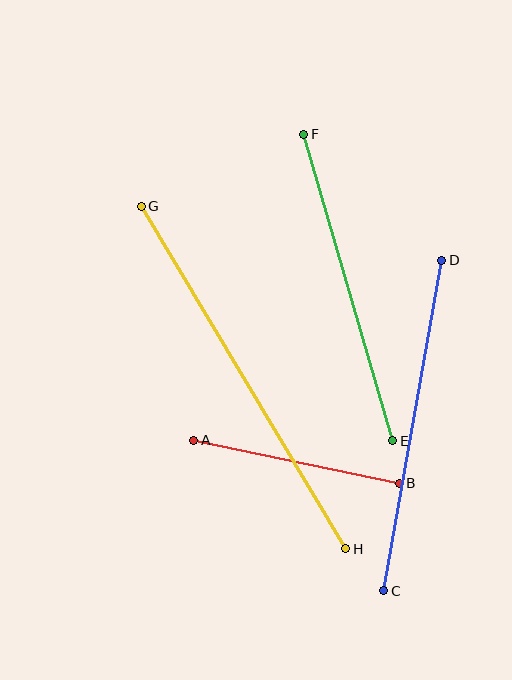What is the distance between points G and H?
The distance is approximately 399 pixels.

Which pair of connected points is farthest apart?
Points G and H are farthest apart.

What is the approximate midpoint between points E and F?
The midpoint is at approximately (348, 287) pixels.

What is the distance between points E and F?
The distance is approximately 319 pixels.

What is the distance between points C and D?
The distance is approximately 336 pixels.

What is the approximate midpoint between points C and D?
The midpoint is at approximately (413, 426) pixels.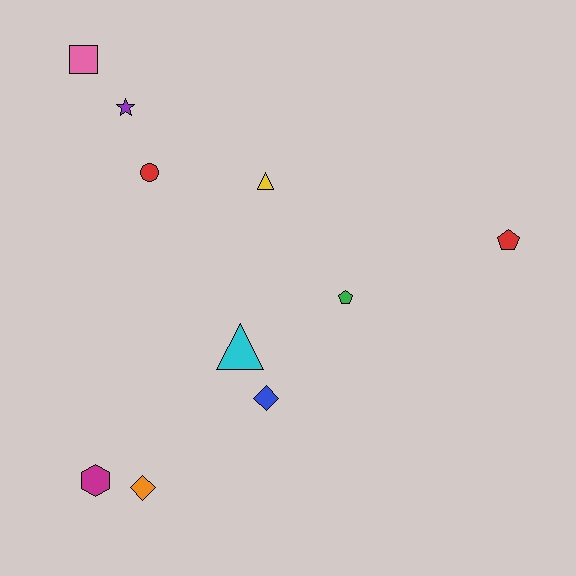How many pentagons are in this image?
There are 2 pentagons.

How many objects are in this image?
There are 10 objects.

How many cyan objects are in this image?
There is 1 cyan object.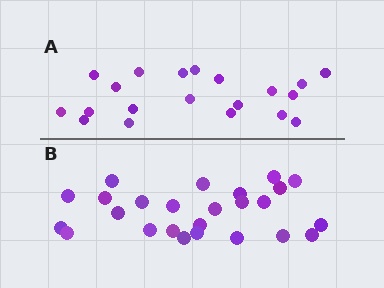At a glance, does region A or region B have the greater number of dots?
Region B (the bottom region) has more dots.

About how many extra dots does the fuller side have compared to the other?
Region B has about 5 more dots than region A.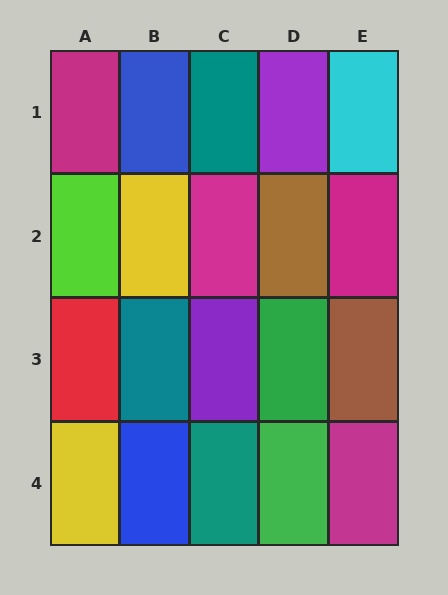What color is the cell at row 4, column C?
Teal.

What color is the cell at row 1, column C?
Teal.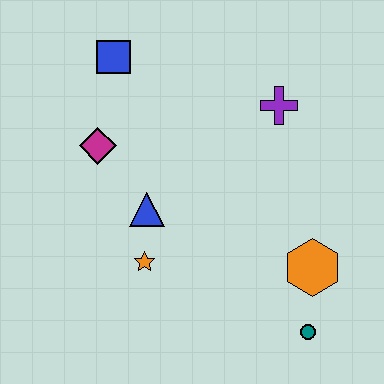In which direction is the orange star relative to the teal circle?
The orange star is to the left of the teal circle.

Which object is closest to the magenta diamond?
The blue triangle is closest to the magenta diamond.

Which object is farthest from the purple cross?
The teal circle is farthest from the purple cross.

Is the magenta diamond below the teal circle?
No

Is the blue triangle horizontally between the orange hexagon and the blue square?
Yes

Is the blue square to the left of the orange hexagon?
Yes